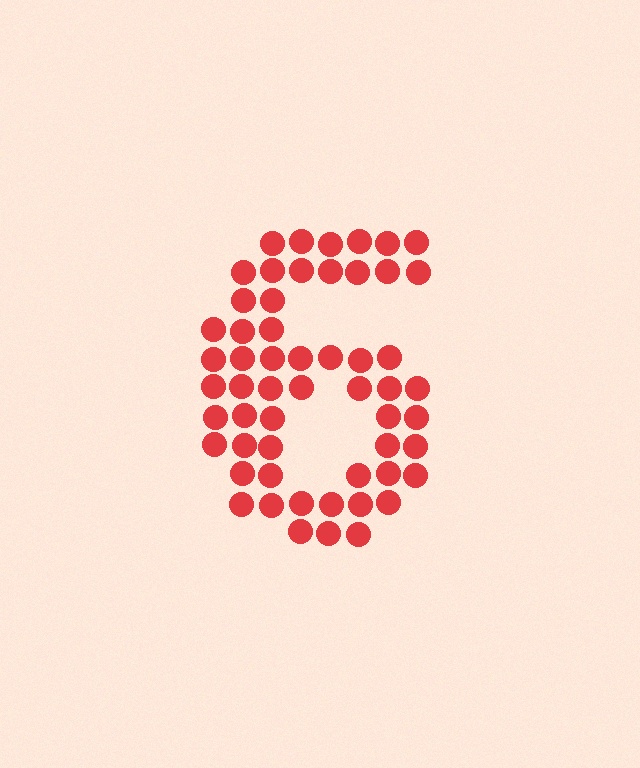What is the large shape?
The large shape is the digit 6.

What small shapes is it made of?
It is made of small circles.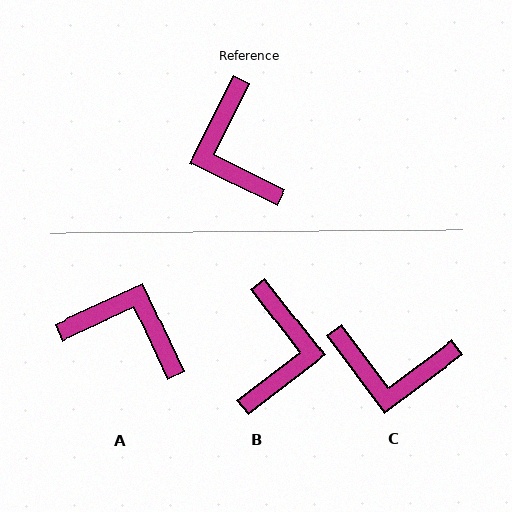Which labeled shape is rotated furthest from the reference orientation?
B, about 154 degrees away.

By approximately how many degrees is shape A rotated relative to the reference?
Approximately 129 degrees clockwise.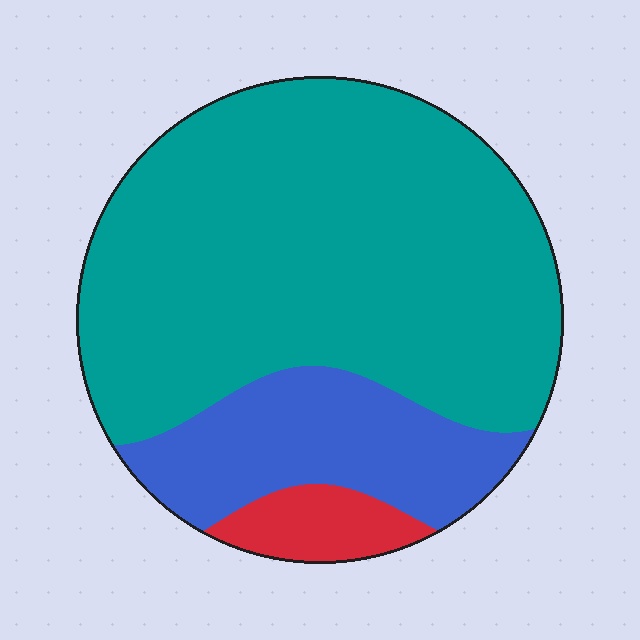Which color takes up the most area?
Teal, at roughly 70%.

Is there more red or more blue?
Blue.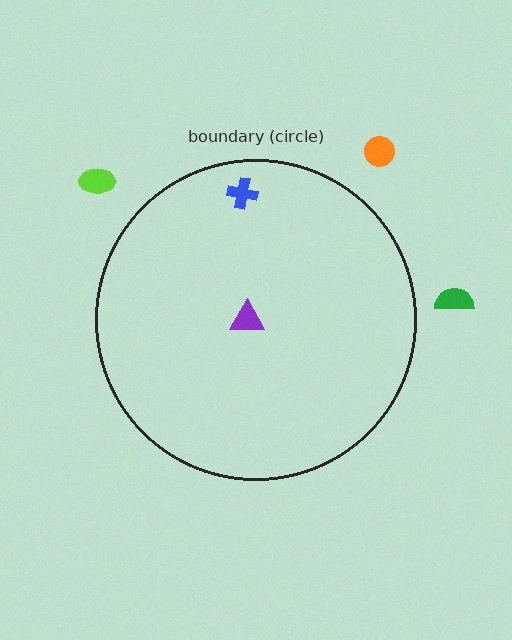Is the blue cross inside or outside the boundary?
Inside.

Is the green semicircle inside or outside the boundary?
Outside.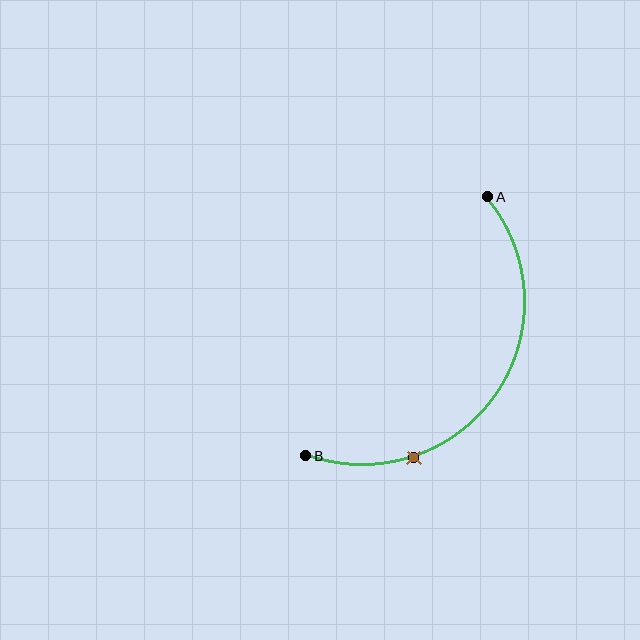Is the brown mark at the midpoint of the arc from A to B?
No. The brown mark lies on the arc but is closer to endpoint B. The arc midpoint would be at the point on the curve equidistant along the arc from both A and B.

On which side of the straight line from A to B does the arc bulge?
The arc bulges below and to the right of the straight line connecting A and B.